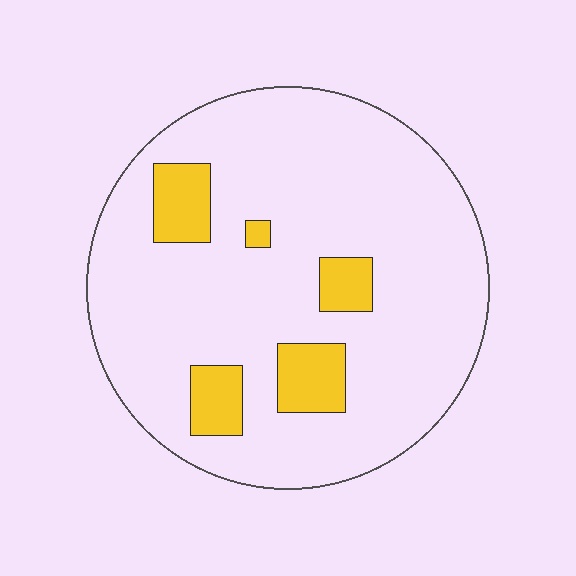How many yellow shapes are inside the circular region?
5.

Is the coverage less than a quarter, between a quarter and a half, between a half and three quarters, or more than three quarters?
Less than a quarter.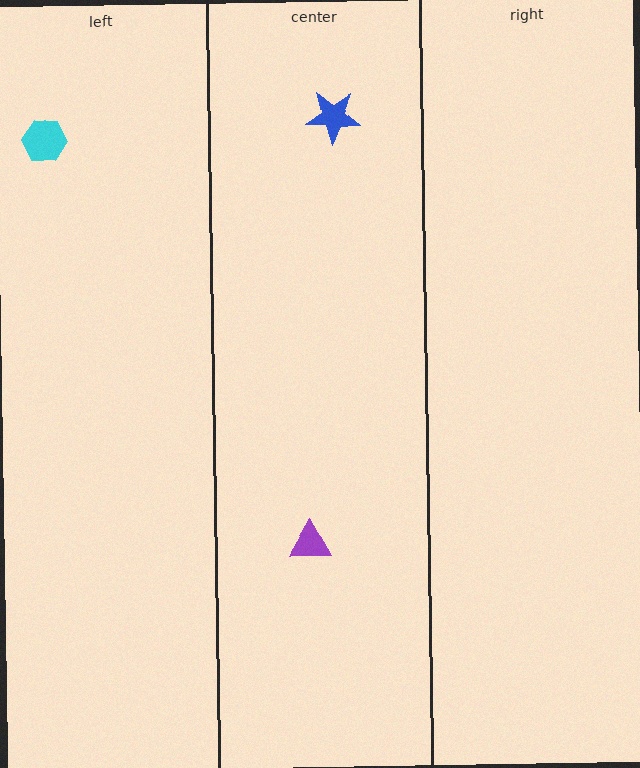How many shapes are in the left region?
1.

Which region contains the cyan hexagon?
The left region.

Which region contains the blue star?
The center region.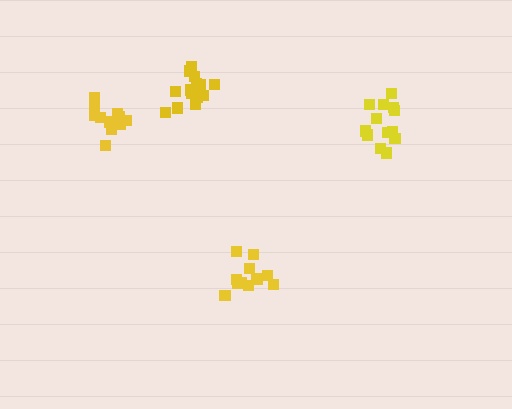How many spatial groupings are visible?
There are 4 spatial groupings.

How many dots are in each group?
Group 1: 12 dots, Group 2: 13 dots, Group 3: 16 dots, Group 4: 13 dots (54 total).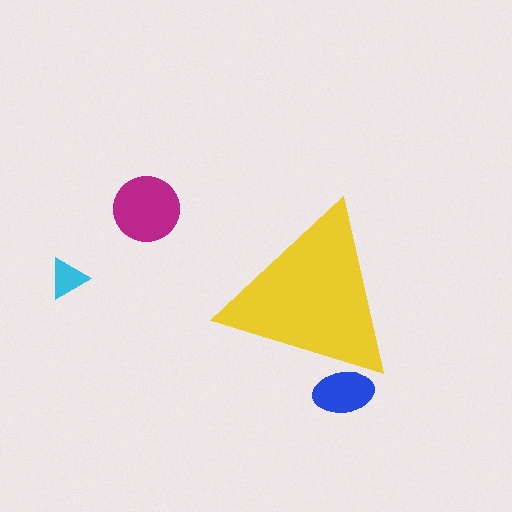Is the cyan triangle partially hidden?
No, the cyan triangle is fully visible.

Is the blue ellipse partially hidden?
Yes, the blue ellipse is partially hidden behind the yellow triangle.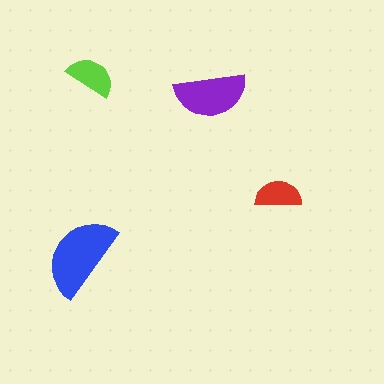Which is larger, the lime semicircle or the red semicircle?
The lime one.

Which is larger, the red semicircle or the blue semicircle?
The blue one.